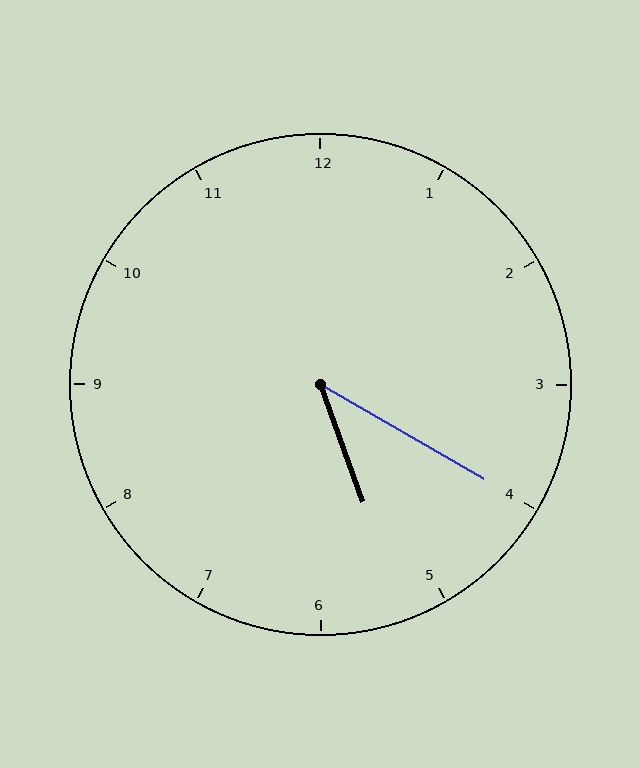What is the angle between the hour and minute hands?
Approximately 40 degrees.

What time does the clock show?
5:20.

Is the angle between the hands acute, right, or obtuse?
It is acute.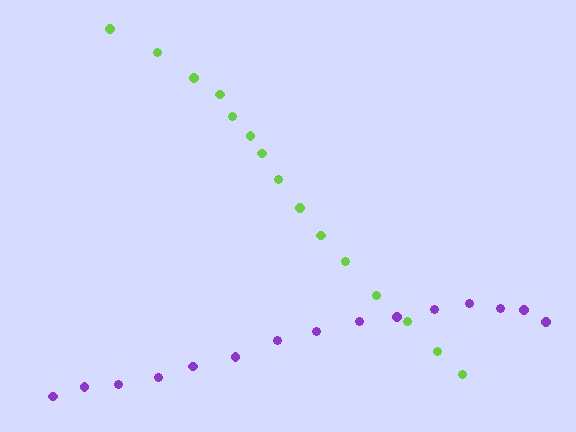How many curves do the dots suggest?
There are 2 distinct paths.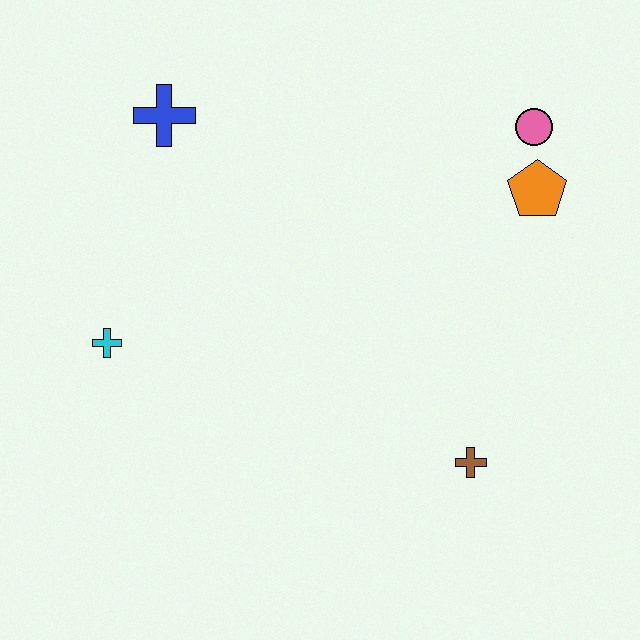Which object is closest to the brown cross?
The orange pentagon is closest to the brown cross.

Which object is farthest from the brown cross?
The blue cross is farthest from the brown cross.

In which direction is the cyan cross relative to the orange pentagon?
The cyan cross is to the left of the orange pentagon.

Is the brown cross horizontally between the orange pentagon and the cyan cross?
Yes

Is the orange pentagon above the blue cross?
No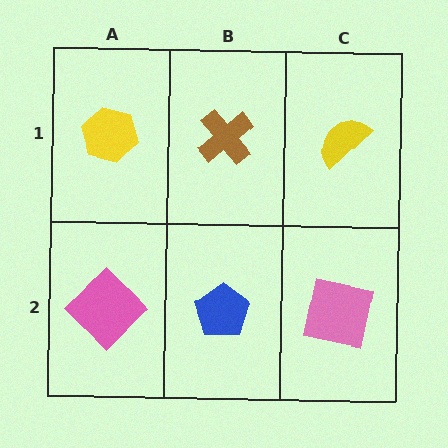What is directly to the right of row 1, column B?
A yellow semicircle.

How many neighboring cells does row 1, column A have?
2.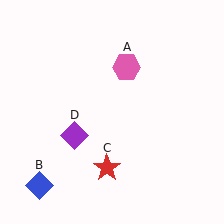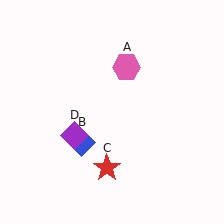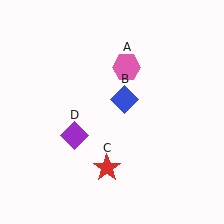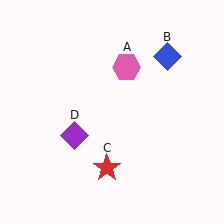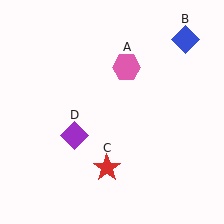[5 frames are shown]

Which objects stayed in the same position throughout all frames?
Pink hexagon (object A) and red star (object C) and purple diamond (object D) remained stationary.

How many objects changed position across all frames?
1 object changed position: blue diamond (object B).